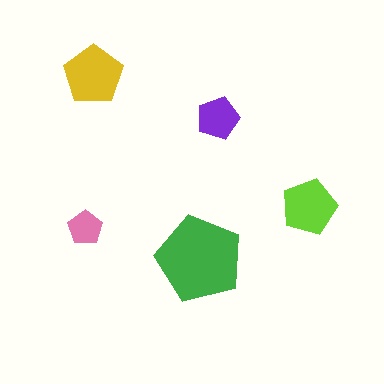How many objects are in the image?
There are 5 objects in the image.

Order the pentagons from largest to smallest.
the green one, the yellow one, the lime one, the purple one, the pink one.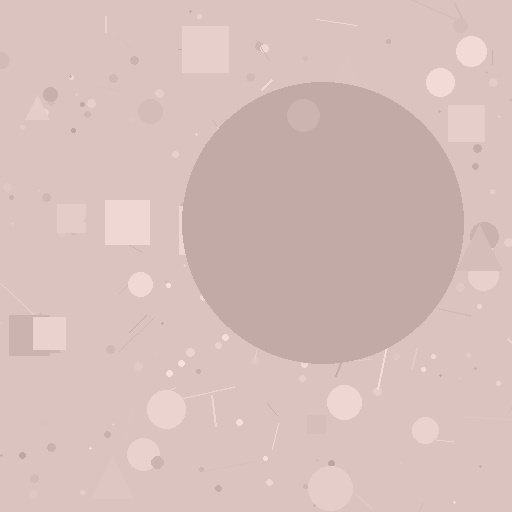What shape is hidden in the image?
A circle is hidden in the image.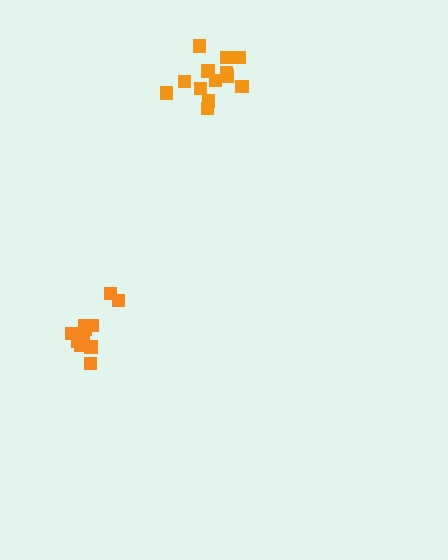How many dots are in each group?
Group 1: 11 dots, Group 2: 13 dots (24 total).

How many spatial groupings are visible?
There are 2 spatial groupings.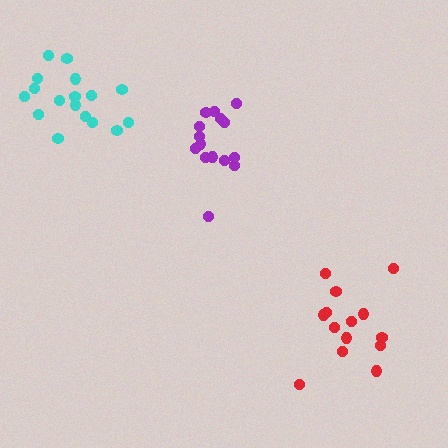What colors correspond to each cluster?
The clusters are colored: purple, red, cyan.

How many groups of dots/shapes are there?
There are 3 groups.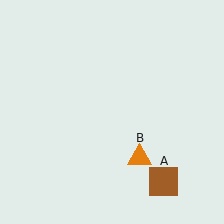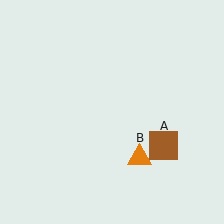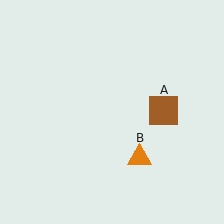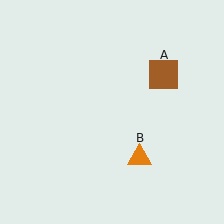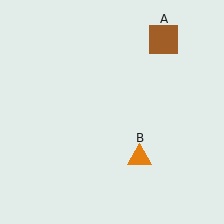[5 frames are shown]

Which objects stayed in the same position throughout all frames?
Orange triangle (object B) remained stationary.